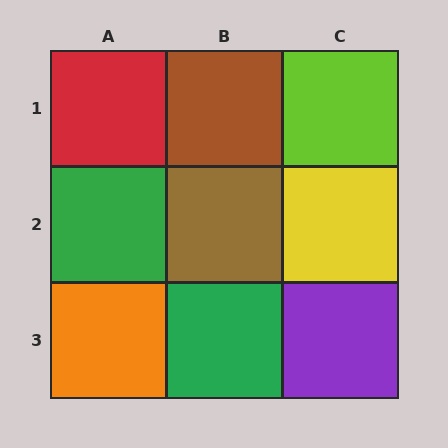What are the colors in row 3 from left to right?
Orange, green, purple.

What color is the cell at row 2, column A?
Green.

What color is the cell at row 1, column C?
Lime.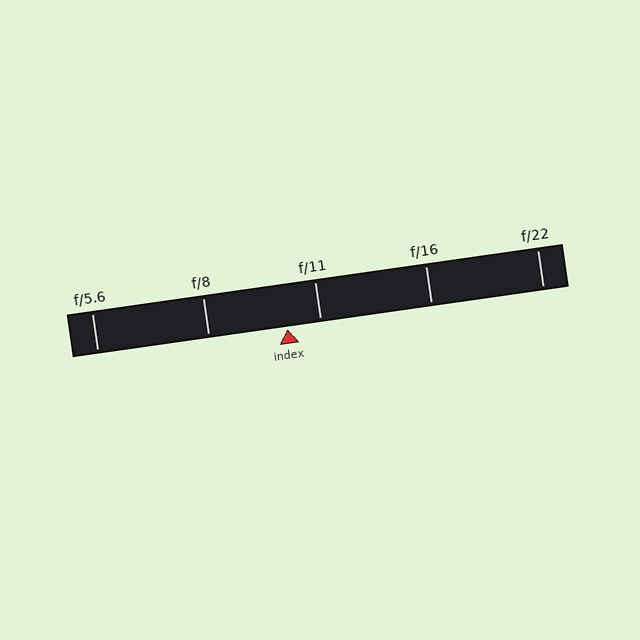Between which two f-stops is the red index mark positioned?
The index mark is between f/8 and f/11.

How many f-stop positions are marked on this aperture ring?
There are 5 f-stop positions marked.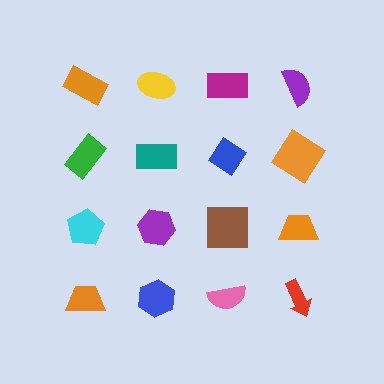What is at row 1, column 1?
An orange rectangle.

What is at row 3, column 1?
A cyan pentagon.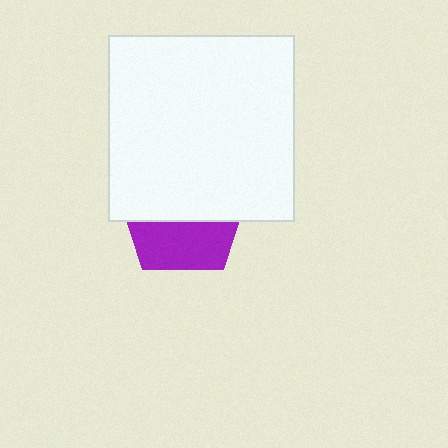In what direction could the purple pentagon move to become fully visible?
The purple pentagon could move down. That would shift it out from behind the white square entirely.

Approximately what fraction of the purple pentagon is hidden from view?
Roughly 59% of the purple pentagon is hidden behind the white square.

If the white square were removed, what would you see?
You would see the complete purple pentagon.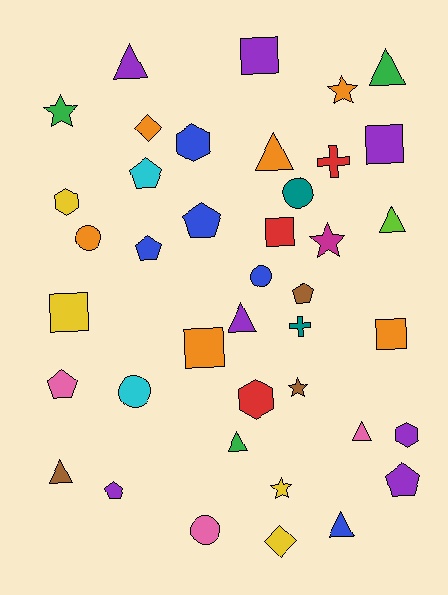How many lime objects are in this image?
There is 1 lime object.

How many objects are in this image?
There are 40 objects.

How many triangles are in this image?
There are 9 triangles.